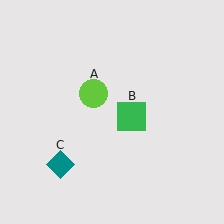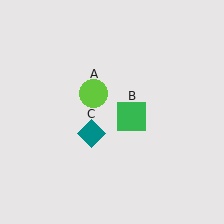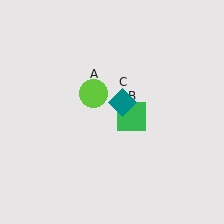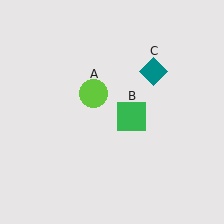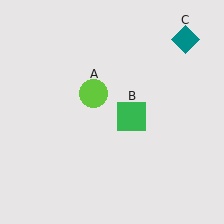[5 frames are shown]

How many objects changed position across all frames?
1 object changed position: teal diamond (object C).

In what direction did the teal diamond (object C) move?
The teal diamond (object C) moved up and to the right.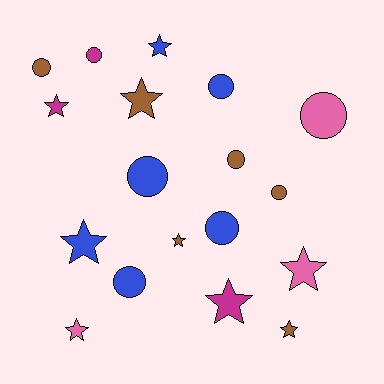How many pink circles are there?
There is 1 pink circle.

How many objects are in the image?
There are 18 objects.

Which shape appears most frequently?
Circle, with 9 objects.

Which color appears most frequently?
Brown, with 6 objects.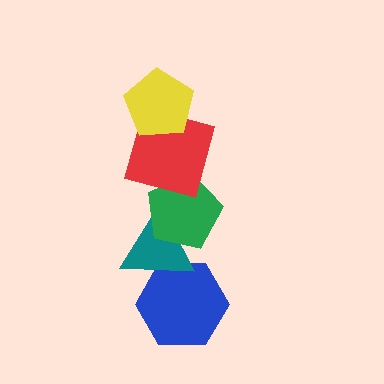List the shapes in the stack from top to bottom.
From top to bottom: the yellow pentagon, the red square, the green pentagon, the teal triangle, the blue hexagon.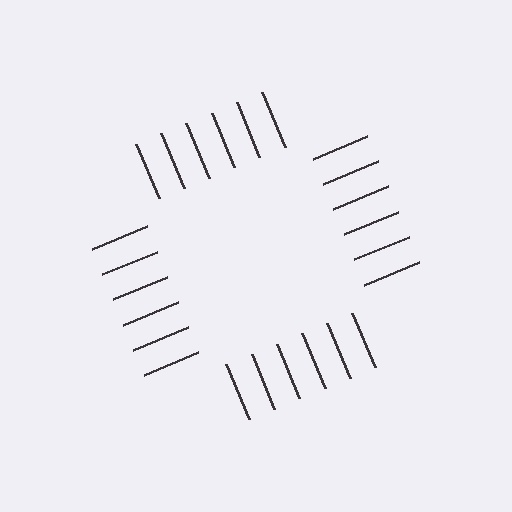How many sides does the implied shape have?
4 sides — the line-ends trace a square.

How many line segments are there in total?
24 — 6 along each of the 4 edges.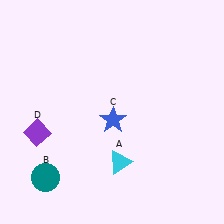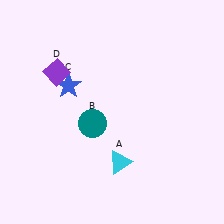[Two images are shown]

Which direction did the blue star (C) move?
The blue star (C) moved left.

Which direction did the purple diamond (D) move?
The purple diamond (D) moved up.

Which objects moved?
The objects that moved are: the teal circle (B), the blue star (C), the purple diamond (D).